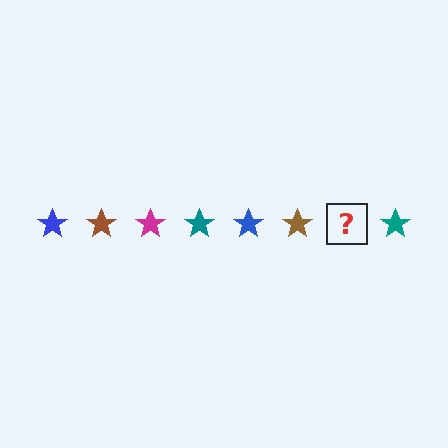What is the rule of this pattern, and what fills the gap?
The rule is that the pattern cycles through blue, brown, magenta, teal stars. The gap should be filled with a magenta star.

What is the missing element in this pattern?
The missing element is a magenta star.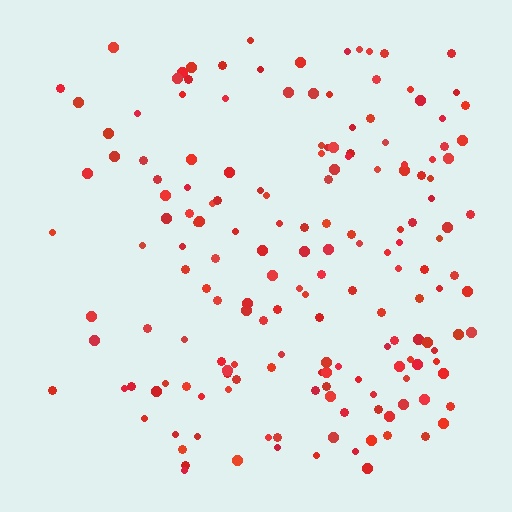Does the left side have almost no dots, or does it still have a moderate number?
Still a moderate number, just noticeably fewer than the right.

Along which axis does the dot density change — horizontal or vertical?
Horizontal.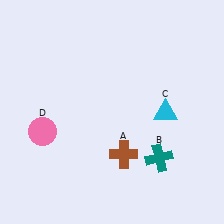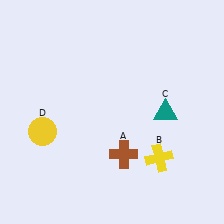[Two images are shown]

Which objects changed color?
B changed from teal to yellow. C changed from cyan to teal. D changed from pink to yellow.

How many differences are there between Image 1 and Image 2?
There are 3 differences between the two images.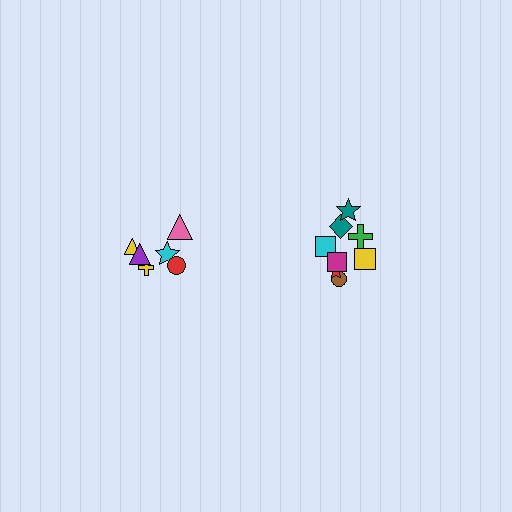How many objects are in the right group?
There are 8 objects.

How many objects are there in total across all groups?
There are 14 objects.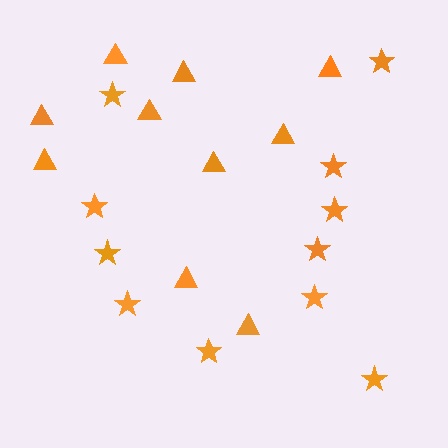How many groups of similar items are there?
There are 2 groups: one group of stars (11) and one group of triangles (10).